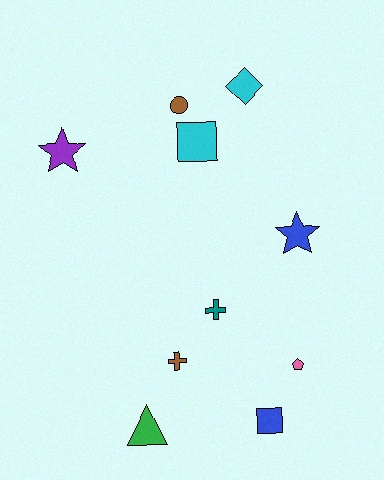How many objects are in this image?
There are 10 objects.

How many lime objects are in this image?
There are no lime objects.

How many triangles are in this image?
There is 1 triangle.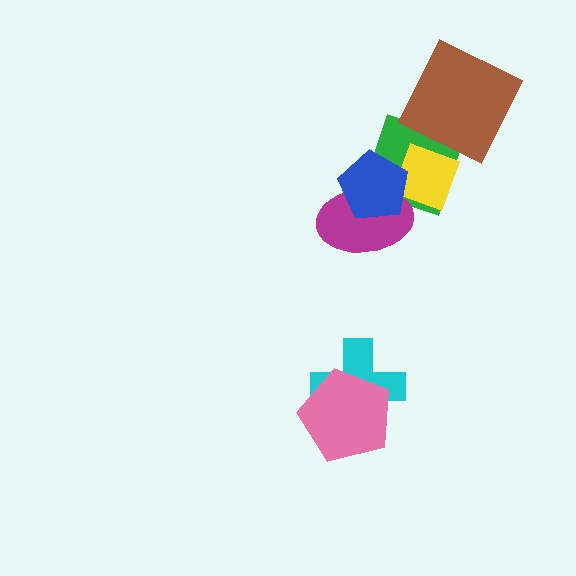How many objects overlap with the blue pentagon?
3 objects overlap with the blue pentagon.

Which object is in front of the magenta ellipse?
The blue pentagon is in front of the magenta ellipse.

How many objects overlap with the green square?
3 objects overlap with the green square.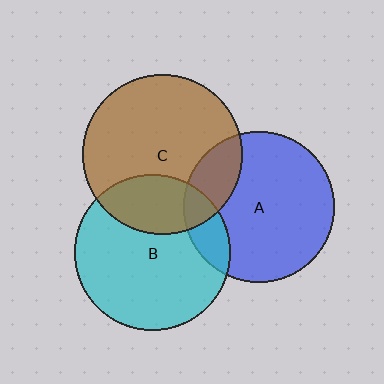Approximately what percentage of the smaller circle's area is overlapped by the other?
Approximately 15%.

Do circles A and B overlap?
Yes.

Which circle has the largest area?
Circle C (brown).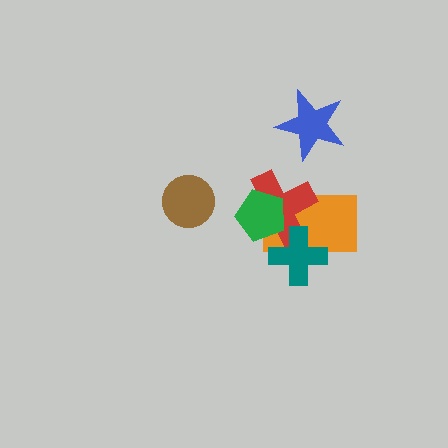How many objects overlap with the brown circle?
0 objects overlap with the brown circle.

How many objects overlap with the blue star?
0 objects overlap with the blue star.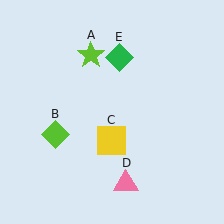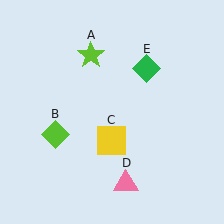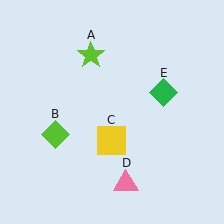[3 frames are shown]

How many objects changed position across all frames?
1 object changed position: green diamond (object E).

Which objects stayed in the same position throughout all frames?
Lime star (object A) and lime diamond (object B) and yellow square (object C) and pink triangle (object D) remained stationary.